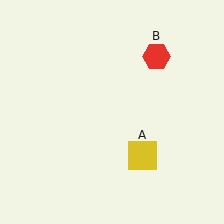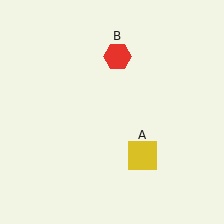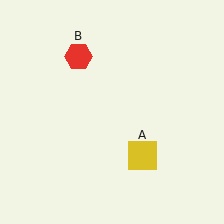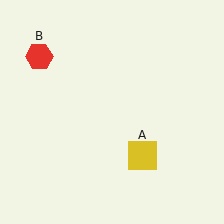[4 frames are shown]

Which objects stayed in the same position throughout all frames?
Yellow square (object A) remained stationary.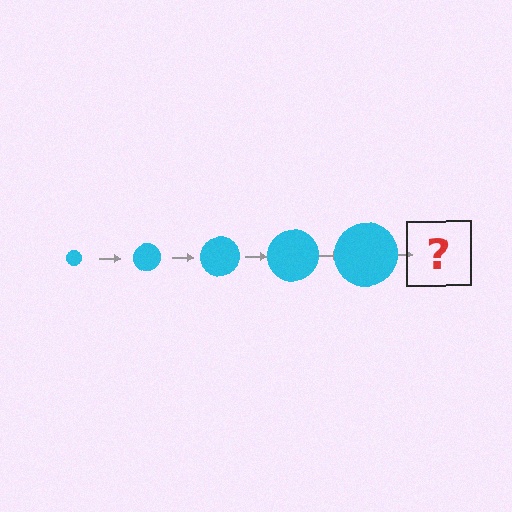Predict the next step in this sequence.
The next step is a cyan circle, larger than the previous one.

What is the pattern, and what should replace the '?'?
The pattern is that the circle gets progressively larger each step. The '?' should be a cyan circle, larger than the previous one.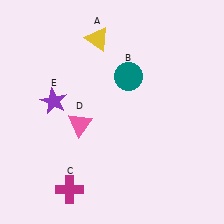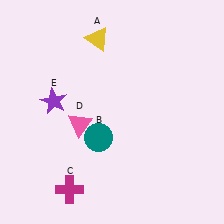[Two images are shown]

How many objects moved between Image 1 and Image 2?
1 object moved between the two images.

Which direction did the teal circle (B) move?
The teal circle (B) moved down.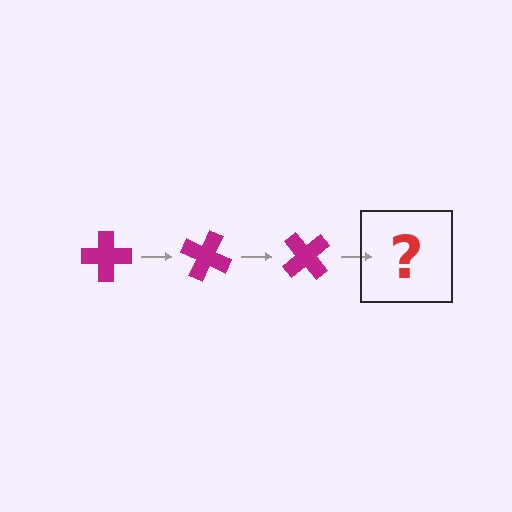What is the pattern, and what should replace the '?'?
The pattern is that the cross rotates 25 degrees each step. The '?' should be a magenta cross rotated 75 degrees.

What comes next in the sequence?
The next element should be a magenta cross rotated 75 degrees.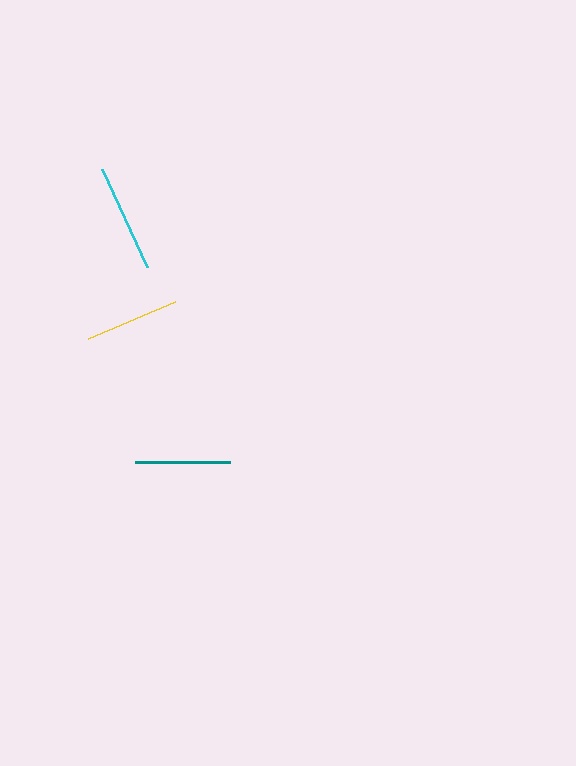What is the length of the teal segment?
The teal segment is approximately 95 pixels long.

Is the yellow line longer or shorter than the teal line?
The teal line is longer than the yellow line.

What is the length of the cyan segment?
The cyan segment is approximately 108 pixels long.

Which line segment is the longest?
The cyan line is the longest at approximately 108 pixels.